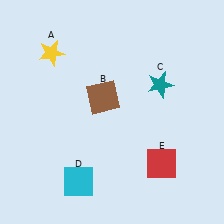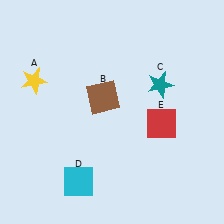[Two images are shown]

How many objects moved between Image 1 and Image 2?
2 objects moved between the two images.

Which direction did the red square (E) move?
The red square (E) moved up.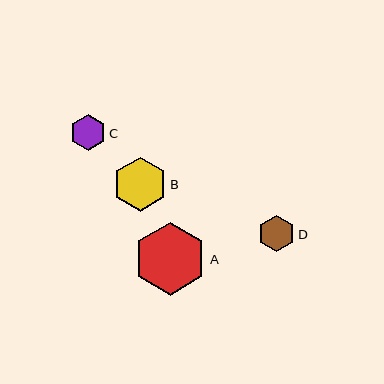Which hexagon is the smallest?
Hexagon C is the smallest with a size of approximately 35 pixels.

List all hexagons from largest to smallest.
From largest to smallest: A, B, D, C.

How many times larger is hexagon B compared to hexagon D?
Hexagon B is approximately 1.5 times the size of hexagon D.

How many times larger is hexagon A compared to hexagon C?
Hexagon A is approximately 2.1 times the size of hexagon C.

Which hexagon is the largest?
Hexagon A is the largest with a size of approximately 73 pixels.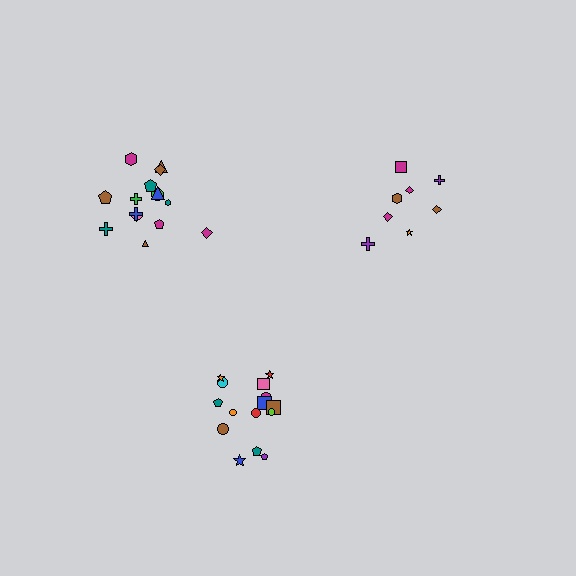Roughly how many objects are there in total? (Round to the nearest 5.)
Roughly 40 objects in total.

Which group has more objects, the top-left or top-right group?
The top-left group.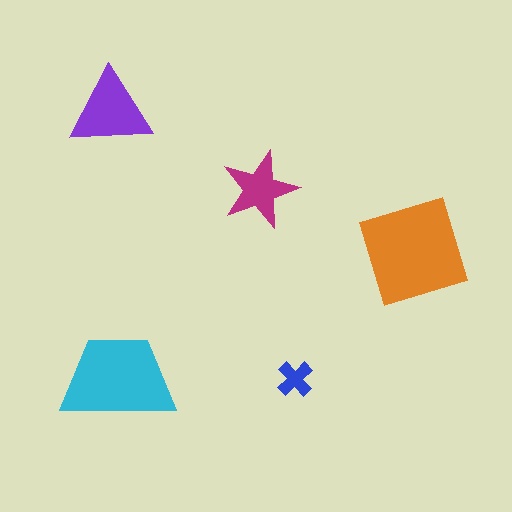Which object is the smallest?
The blue cross.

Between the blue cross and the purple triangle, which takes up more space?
The purple triangle.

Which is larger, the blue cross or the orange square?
The orange square.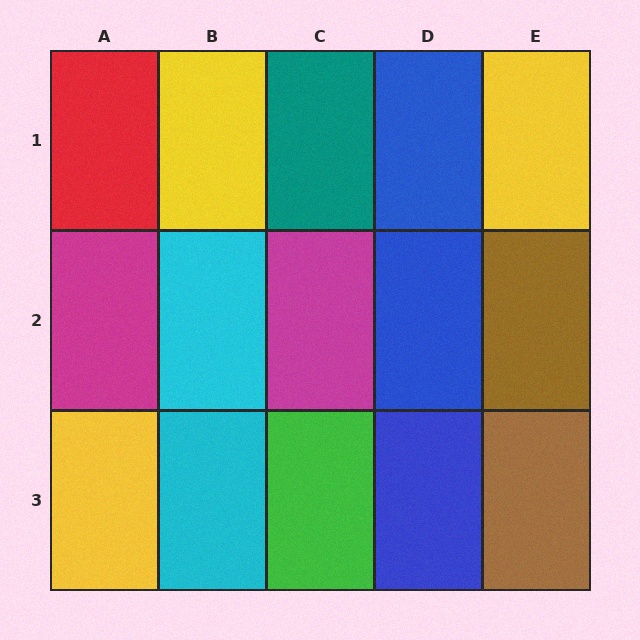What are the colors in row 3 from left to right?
Yellow, cyan, green, blue, brown.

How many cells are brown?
2 cells are brown.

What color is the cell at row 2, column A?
Magenta.